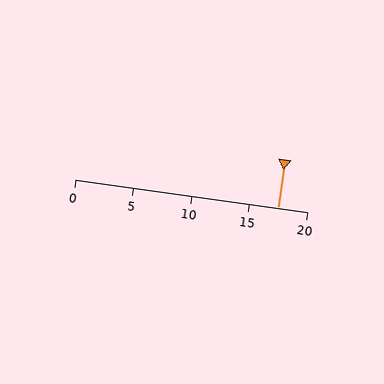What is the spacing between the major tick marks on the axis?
The major ticks are spaced 5 apart.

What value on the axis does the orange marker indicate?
The marker indicates approximately 17.5.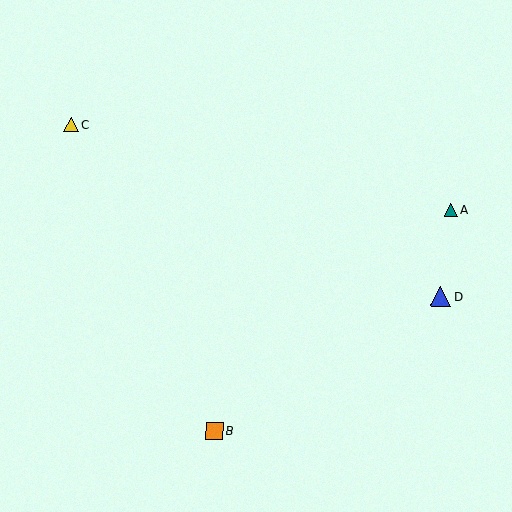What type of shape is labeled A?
Shape A is a teal triangle.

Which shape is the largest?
The blue triangle (labeled D) is the largest.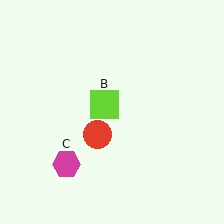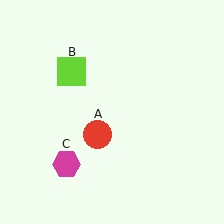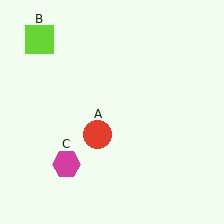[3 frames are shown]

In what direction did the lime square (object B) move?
The lime square (object B) moved up and to the left.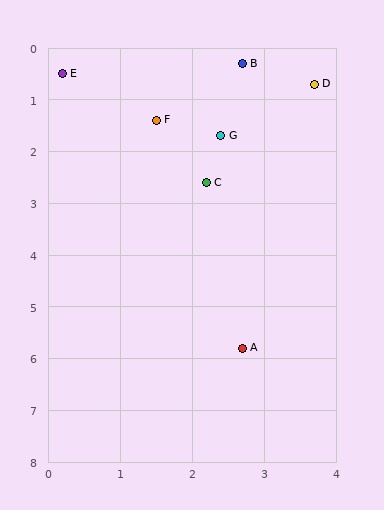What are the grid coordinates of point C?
Point C is at approximately (2.2, 2.6).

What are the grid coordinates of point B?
Point B is at approximately (2.7, 0.3).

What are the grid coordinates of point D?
Point D is at approximately (3.7, 0.7).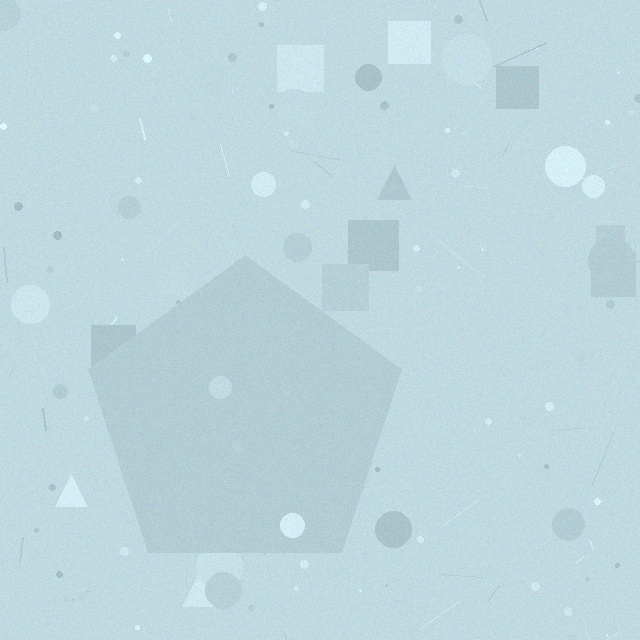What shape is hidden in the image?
A pentagon is hidden in the image.